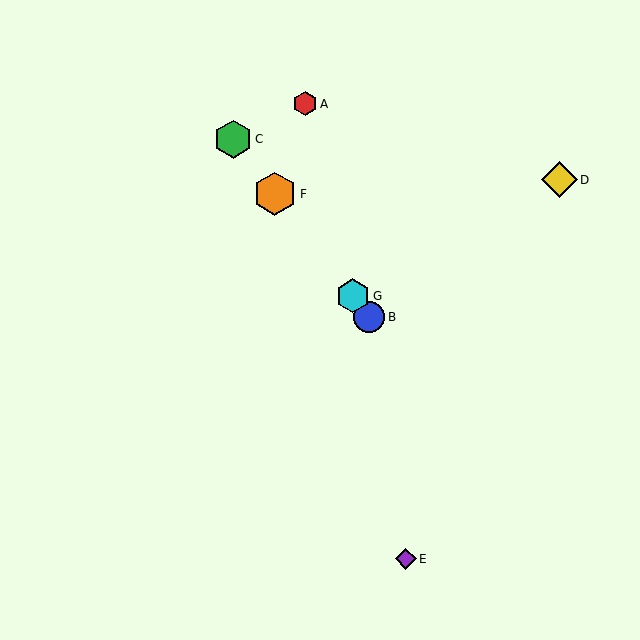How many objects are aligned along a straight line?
4 objects (B, C, F, G) are aligned along a straight line.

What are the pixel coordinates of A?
Object A is at (305, 104).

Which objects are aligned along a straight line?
Objects B, C, F, G are aligned along a straight line.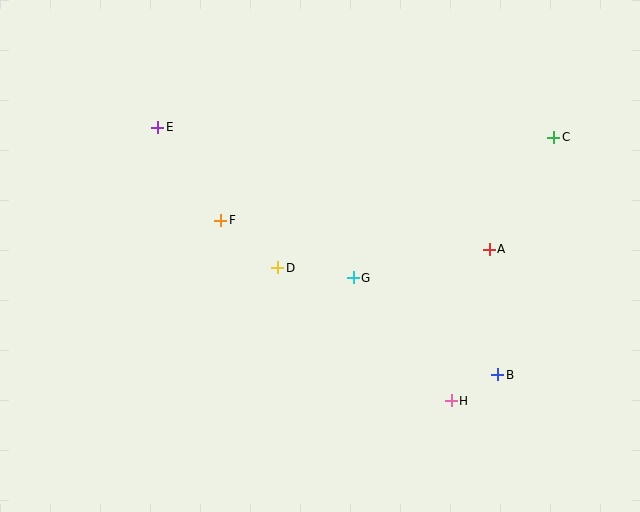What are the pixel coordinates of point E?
Point E is at (158, 127).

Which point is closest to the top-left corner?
Point E is closest to the top-left corner.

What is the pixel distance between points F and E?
The distance between F and E is 112 pixels.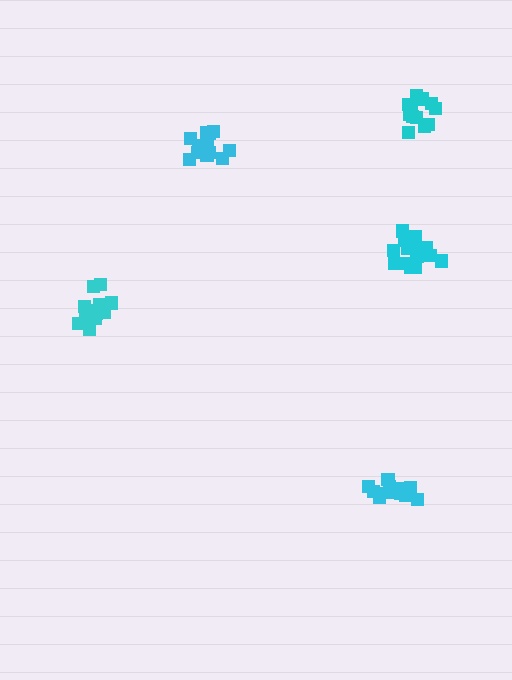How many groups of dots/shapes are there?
There are 5 groups.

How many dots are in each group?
Group 1: 15 dots, Group 2: 20 dots, Group 3: 14 dots, Group 4: 16 dots, Group 5: 15 dots (80 total).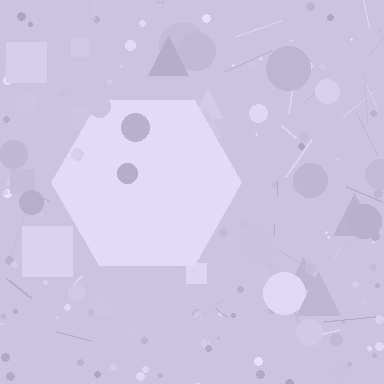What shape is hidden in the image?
A hexagon is hidden in the image.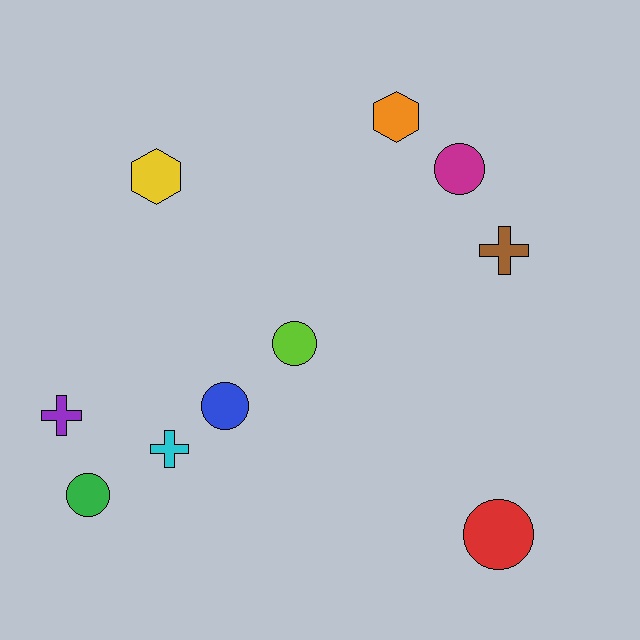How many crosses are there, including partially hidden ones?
There are 3 crosses.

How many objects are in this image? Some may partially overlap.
There are 10 objects.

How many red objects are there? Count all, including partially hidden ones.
There is 1 red object.